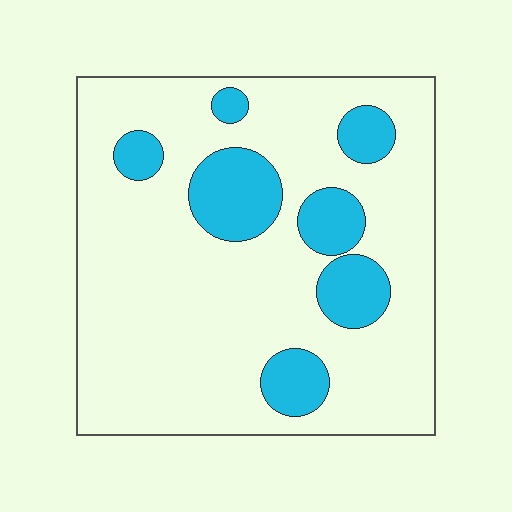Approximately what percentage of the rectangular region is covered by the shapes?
Approximately 20%.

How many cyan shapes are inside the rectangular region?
7.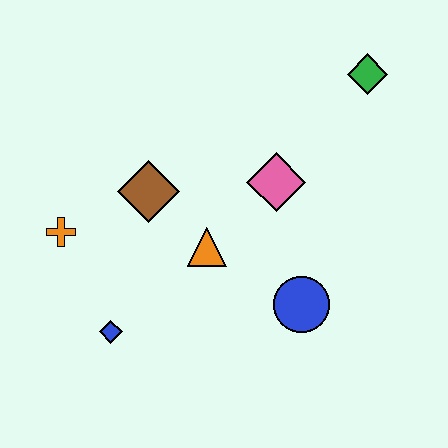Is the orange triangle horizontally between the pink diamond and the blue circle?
No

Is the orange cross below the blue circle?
No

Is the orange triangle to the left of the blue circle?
Yes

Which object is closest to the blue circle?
The orange triangle is closest to the blue circle.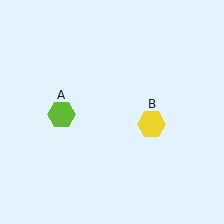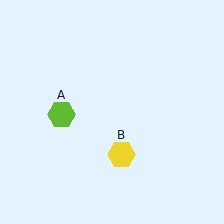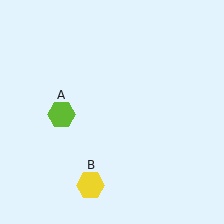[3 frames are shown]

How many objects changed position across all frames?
1 object changed position: yellow hexagon (object B).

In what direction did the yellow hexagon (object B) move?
The yellow hexagon (object B) moved down and to the left.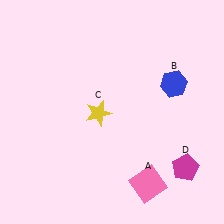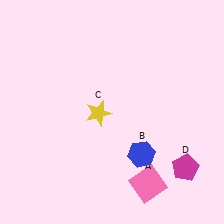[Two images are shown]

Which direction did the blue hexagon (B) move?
The blue hexagon (B) moved down.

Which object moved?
The blue hexagon (B) moved down.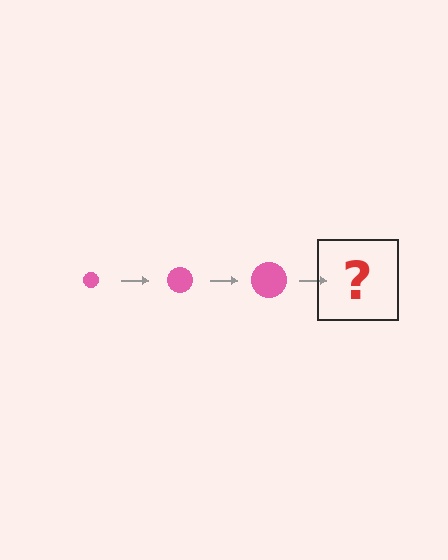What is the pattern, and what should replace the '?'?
The pattern is that the circle gets progressively larger each step. The '?' should be a pink circle, larger than the previous one.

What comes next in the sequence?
The next element should be a pink circle, larger than the previous one.